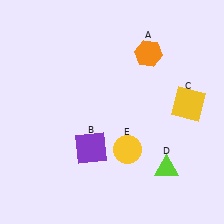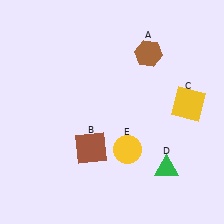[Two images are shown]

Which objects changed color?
A changed from orange to brown. B changed from purple to brown. D changed from lime to green.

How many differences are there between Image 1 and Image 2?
There are 3 differences between the two images.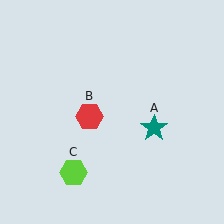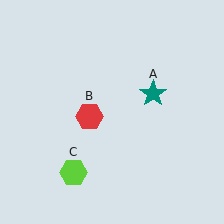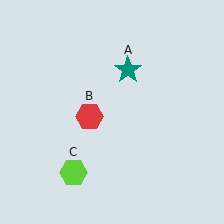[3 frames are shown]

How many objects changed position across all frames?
1 object changed position: teal star (object A).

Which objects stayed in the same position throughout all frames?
Red hexagon (object B) and lime hexagon (object C) remained stationary.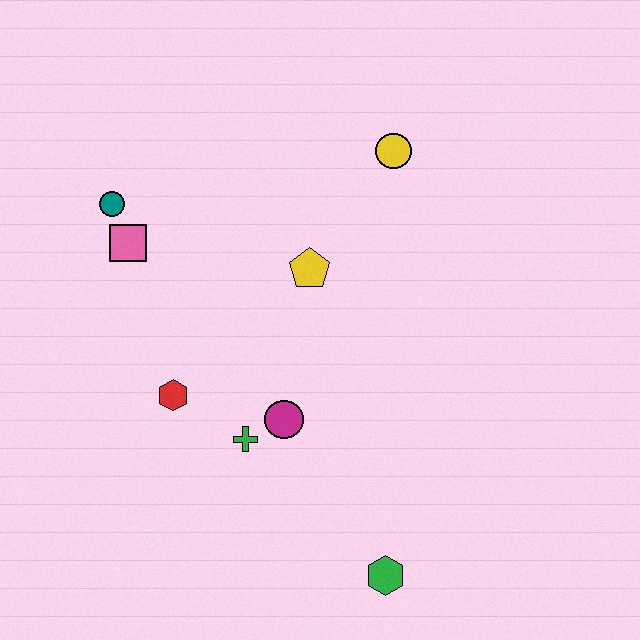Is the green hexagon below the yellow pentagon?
Yes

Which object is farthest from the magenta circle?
The yellow circle is farthest from the magenta circle.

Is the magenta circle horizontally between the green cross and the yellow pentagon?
Yes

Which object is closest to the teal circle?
The pink square is closest to the teal circle.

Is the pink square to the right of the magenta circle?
No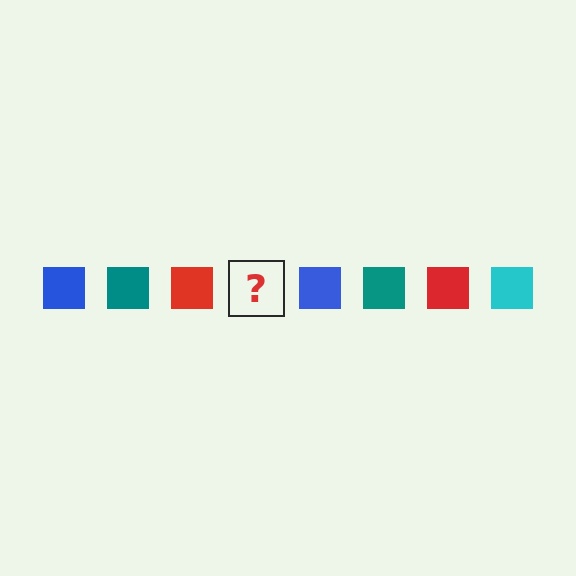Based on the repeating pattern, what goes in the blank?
The blank should be a cyan square.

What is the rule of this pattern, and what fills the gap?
The rule is that the pattern cycles through blue, teal, red, cyan squares. The gap should be filled with a cyan square.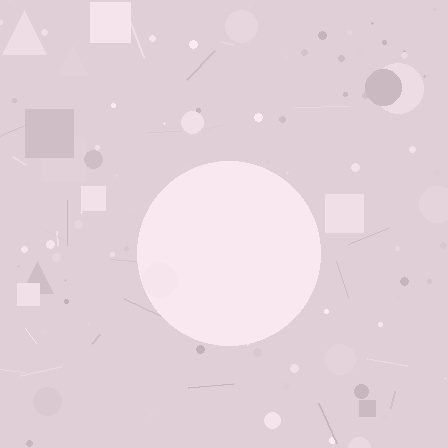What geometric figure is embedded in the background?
A circle is embedded in the background.